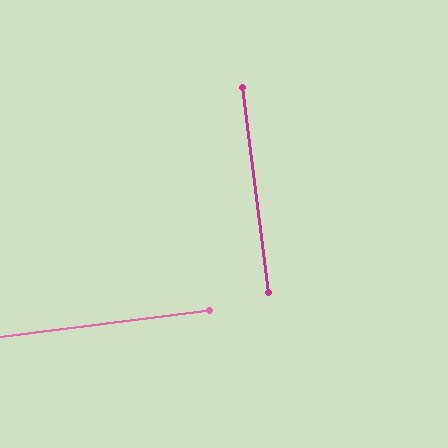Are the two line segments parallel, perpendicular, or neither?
Perpendicular — they meet at approximately 90°.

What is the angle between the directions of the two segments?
Approximately 90 degrees.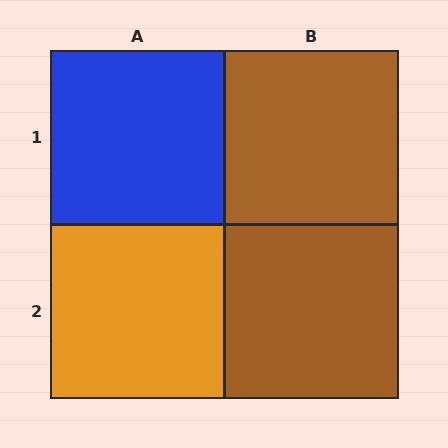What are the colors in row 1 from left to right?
Blue, brown.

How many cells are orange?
1 cell is orange.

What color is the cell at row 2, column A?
Orange.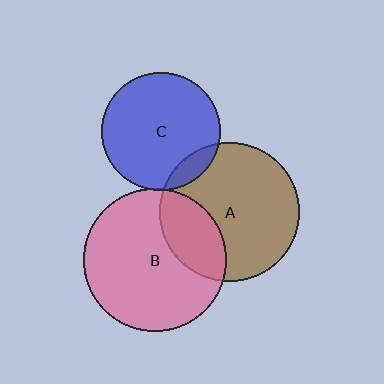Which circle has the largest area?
Circle B (pink).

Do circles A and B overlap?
Yes.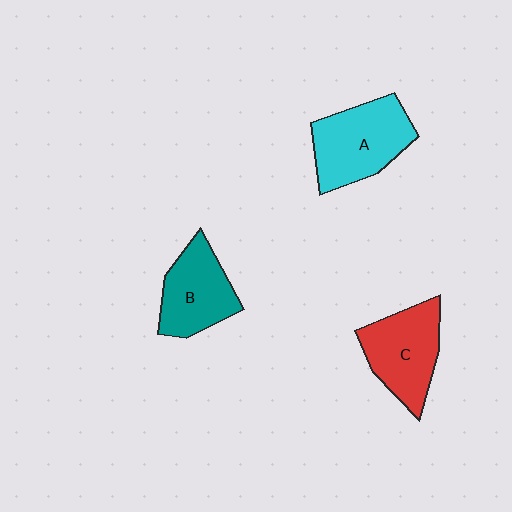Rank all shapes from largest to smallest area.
From largest to smallest: A (cyan), C (red), B (teal).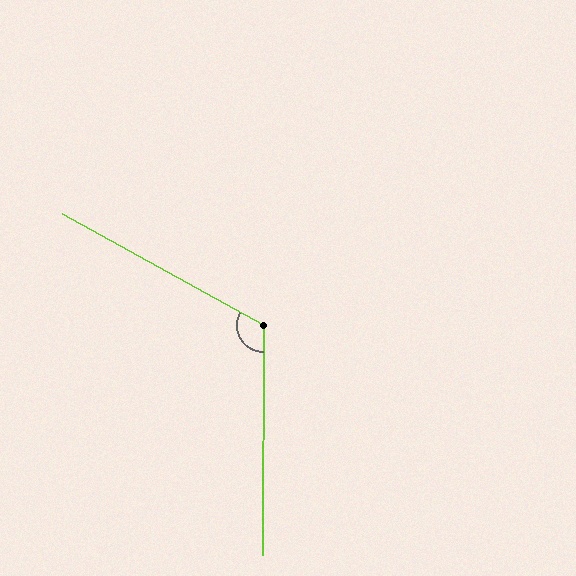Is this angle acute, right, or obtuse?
It is obtuse.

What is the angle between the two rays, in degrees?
Approximately 119 degrees.